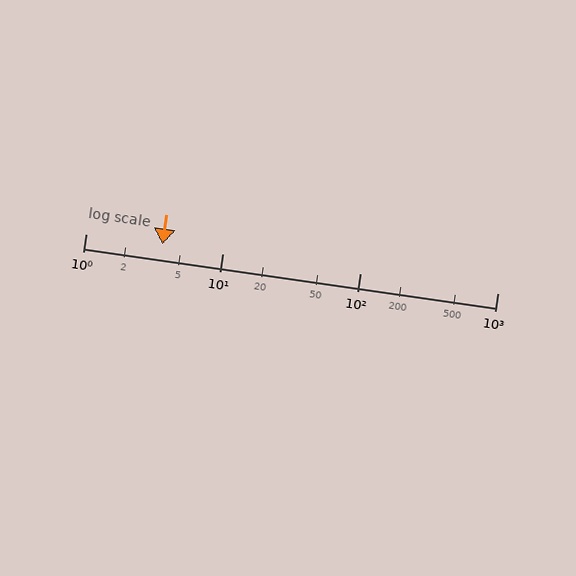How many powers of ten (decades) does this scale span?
The scale spans 3 decades, from 1 to 1000.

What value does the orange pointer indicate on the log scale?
The pointer indicates approximately 3.6.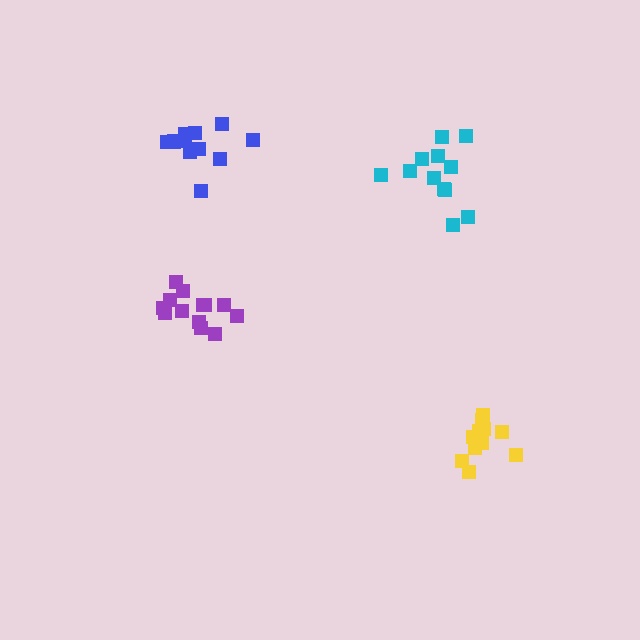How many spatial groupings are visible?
There are 4 spatial groupings.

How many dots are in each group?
Group 1: 13 dots, Group 2: 12 dots, Group 3: 11 dots, Group 4: 11 dots (47 total).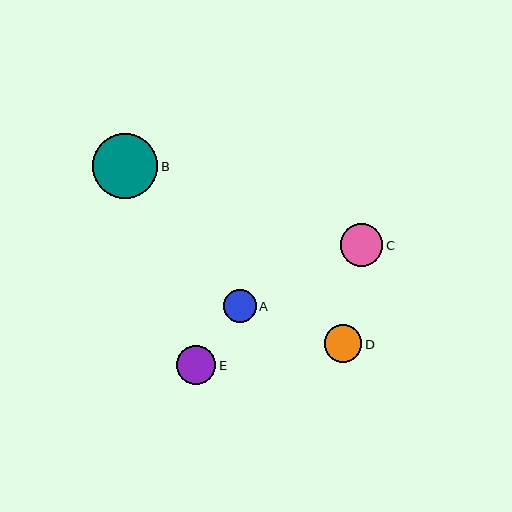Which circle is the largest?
Circle B is the largest with a size of approximately 65 pixels.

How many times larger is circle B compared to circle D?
Circle B is approximately 1.7 times the size of circle D.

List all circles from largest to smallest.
From largest to smallest: B, C, E, D, A.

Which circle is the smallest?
Circle A is the smallest with a size of approximately 33 pixels.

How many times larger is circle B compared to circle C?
Circle B is approximately 1.5 times the size of circle C.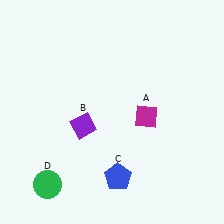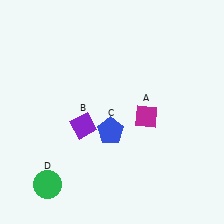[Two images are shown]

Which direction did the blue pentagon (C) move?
The blue pentagon (C) moved up.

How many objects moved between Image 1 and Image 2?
1 object moved between the two images.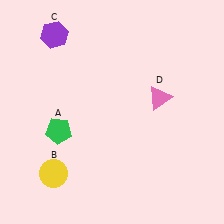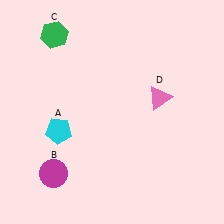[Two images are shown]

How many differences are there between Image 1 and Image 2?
There are 3 differences between the two images.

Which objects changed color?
A changed from green to cyan. B changed from yellow to magenta. C changed from purple to green.